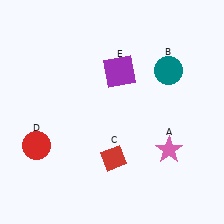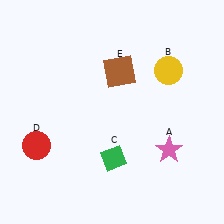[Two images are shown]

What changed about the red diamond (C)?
In Image 1, C is red. In Image 2, it changed to green.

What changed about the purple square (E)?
In Image 1, E is purple. In Image 2, it changed to brown.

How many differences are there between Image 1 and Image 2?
There are 3 differences between the two images.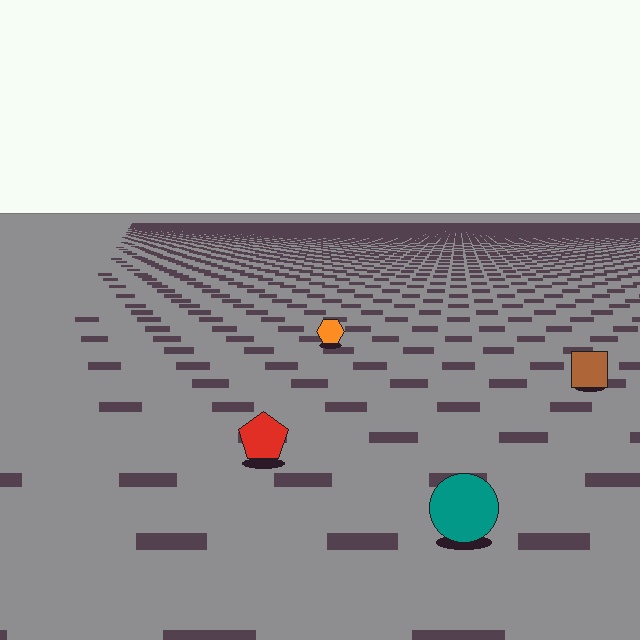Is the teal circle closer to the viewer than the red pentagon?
Yes. The teal circle is closer — you can tell from the texture gradient: the ground texture is coarser near it.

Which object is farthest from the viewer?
The orange hexagon is farthest from the viewer. It appears smaller and the ground texture around it is denser.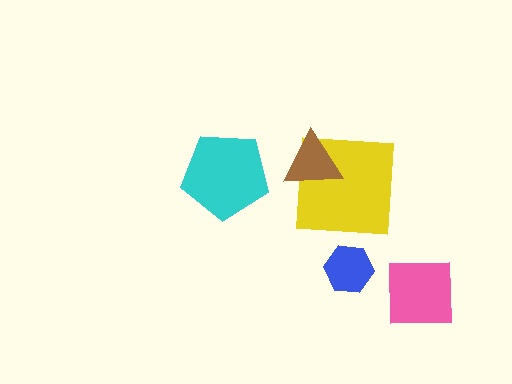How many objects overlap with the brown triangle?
1 object overlaps with the brown triangle.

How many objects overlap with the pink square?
0 objects overlap with the pink square.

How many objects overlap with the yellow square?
1 object overlaps with the yellow square.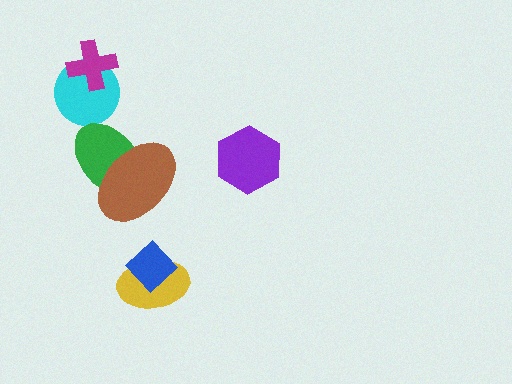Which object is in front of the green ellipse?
The brown ellipse is in front of the green ellipse.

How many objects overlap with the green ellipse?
1 object overlaps with the green ellipse.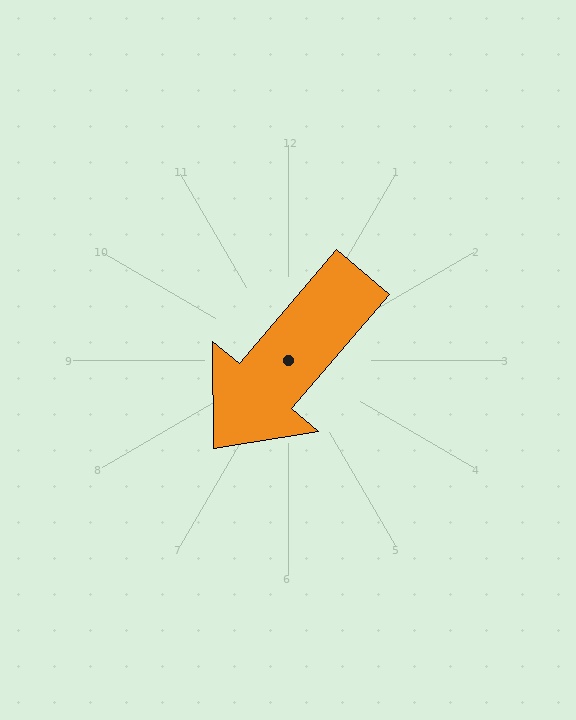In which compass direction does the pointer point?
Southwest.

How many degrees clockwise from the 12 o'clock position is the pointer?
Approximately 220 degrees.